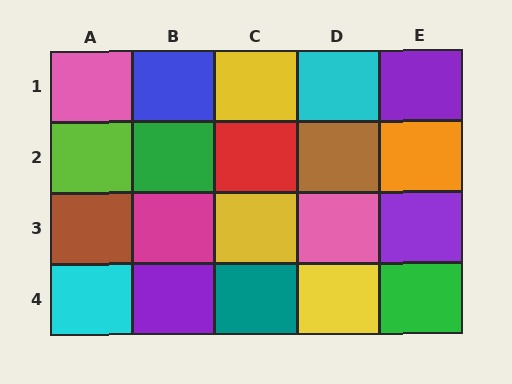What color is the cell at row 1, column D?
Cyan.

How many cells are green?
2 cells are green.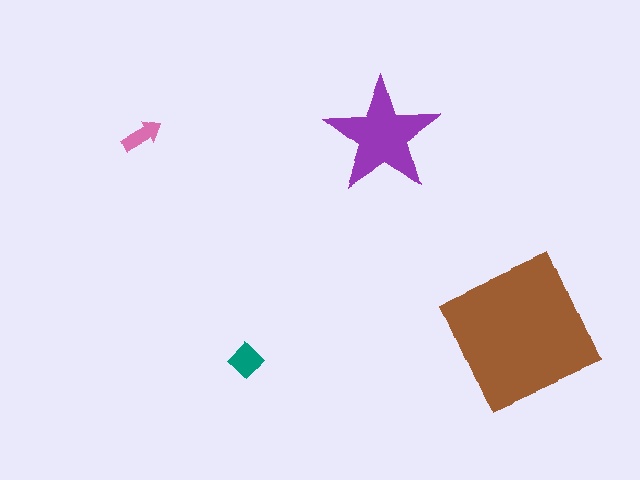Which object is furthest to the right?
The brown square is rightmost.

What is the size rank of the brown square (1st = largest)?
1st.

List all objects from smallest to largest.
The pink arrow, the teal diamond, the purple star, the brown square.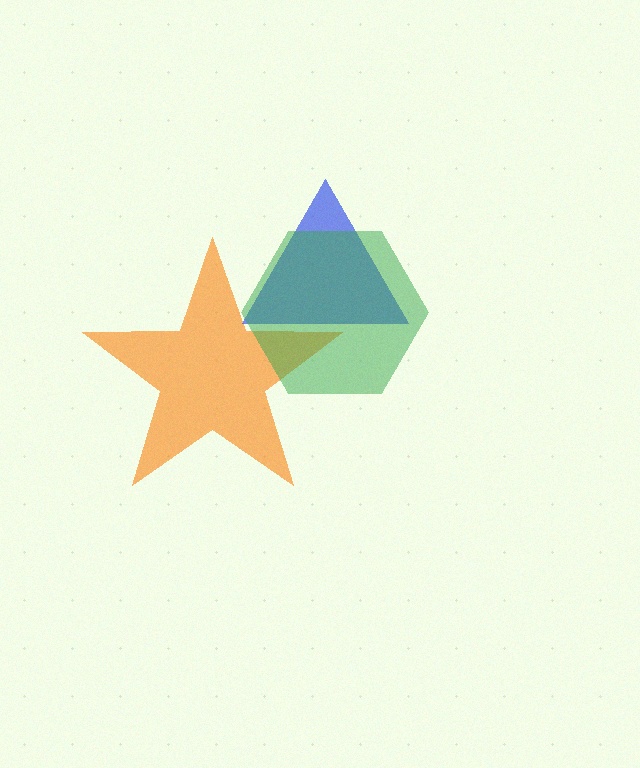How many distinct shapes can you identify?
There are 3 distinct shapes: an orange star, a blue triangle, a green hexagon.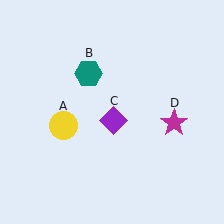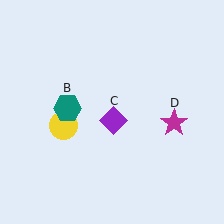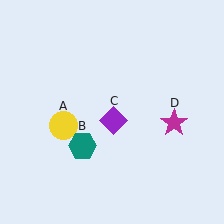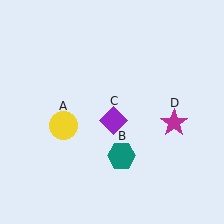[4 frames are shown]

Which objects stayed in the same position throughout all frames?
Yellow circle (object A) and purple diamond (object C) and magenta star (object D) remained stationary.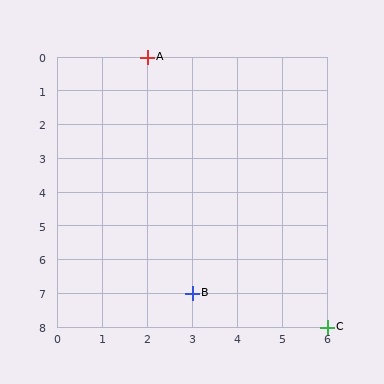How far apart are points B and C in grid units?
Points B and C are 3 columns and 1 row apart (about 3.2 grid units diagonally).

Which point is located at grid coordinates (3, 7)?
Point B is at (3, 7).